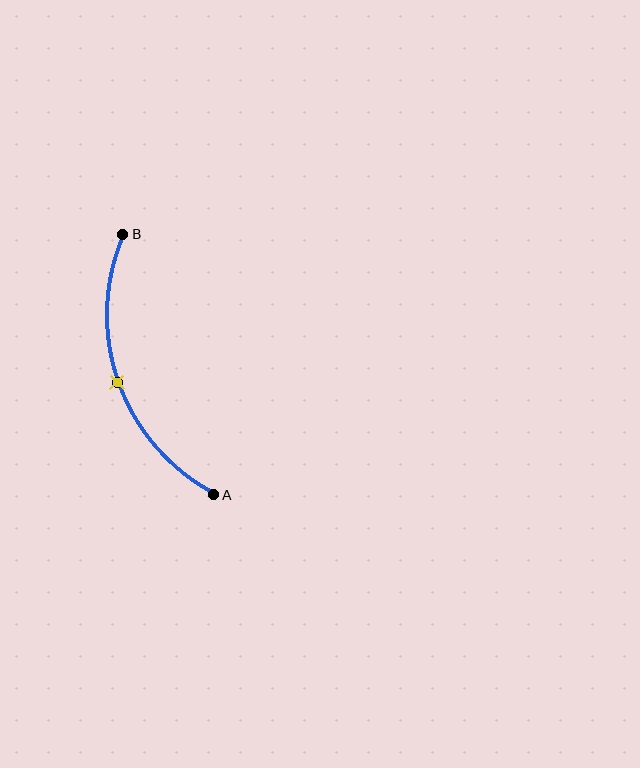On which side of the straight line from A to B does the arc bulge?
The arc bulges to the left of the straight line connecting A and B.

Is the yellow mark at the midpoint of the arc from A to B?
Yes. The yellow mark lies on the arc at equal arc-length from both A and B — it is the arc midpoint.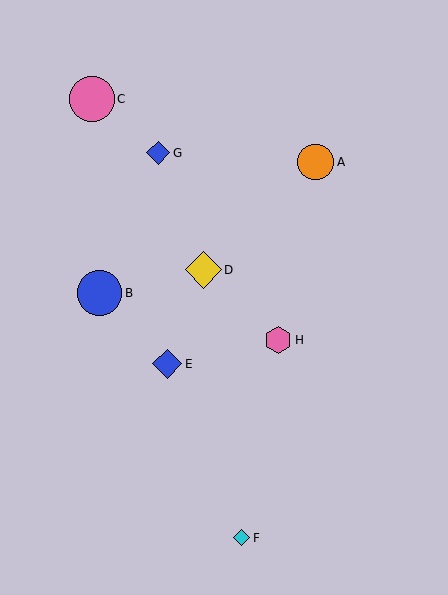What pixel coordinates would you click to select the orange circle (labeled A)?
Click at (316, 162) to select the orange circle A.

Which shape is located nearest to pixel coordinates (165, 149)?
The blue diamond (labeled G) at (158, 153) is nearest to that location.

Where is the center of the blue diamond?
The center of the blue diamond is at (167, 364).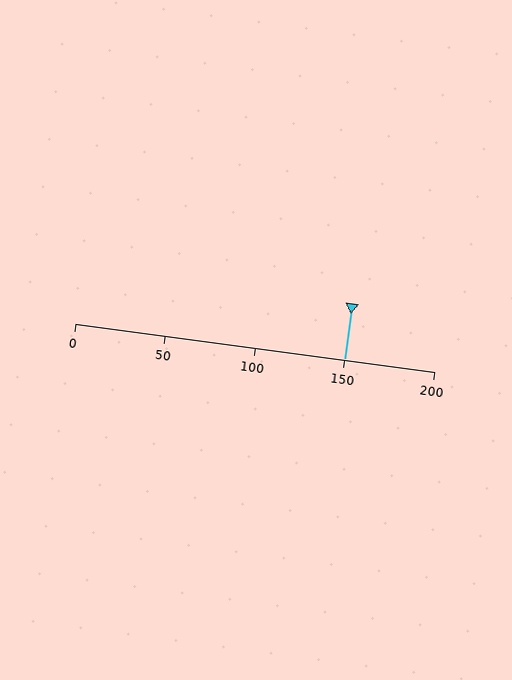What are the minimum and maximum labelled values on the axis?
The axis runs from 0 to 200.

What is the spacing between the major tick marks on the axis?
The major ticks are spaced 50 apart.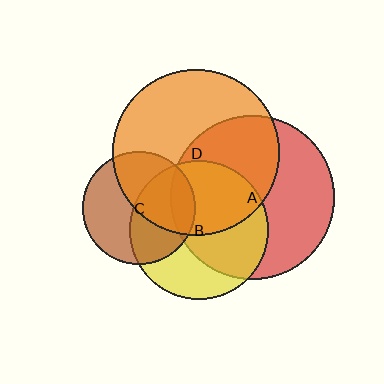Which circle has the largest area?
Circle D (orange).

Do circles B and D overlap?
Yes.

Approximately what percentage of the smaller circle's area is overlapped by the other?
Approximately 45%.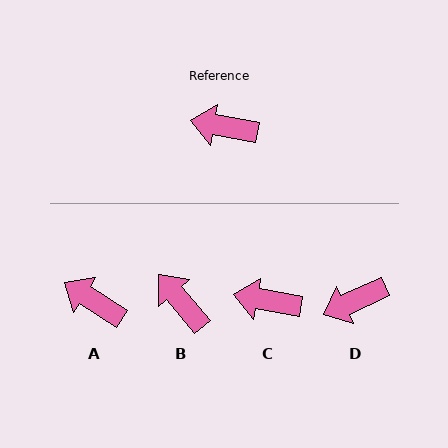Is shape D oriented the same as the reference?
No, it is off by about 34 degrees.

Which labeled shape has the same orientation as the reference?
C.